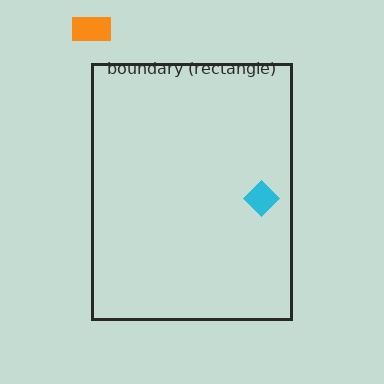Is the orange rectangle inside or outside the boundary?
Outside.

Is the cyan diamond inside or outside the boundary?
Inside.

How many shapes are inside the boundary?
1 inside, 1 outside.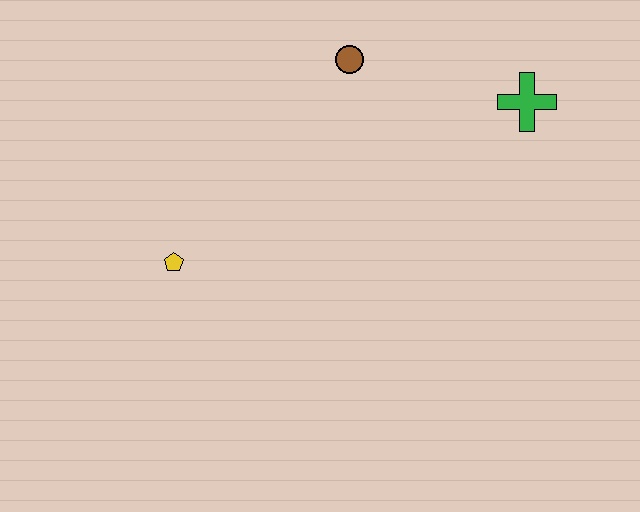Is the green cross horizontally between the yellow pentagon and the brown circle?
No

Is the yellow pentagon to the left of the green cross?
Yes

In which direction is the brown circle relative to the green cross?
The brown circle is to the left of the green cross.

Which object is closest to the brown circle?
The green cross is closest to the brown circle.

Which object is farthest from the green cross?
The yellow pentagon is farthest from the green cross.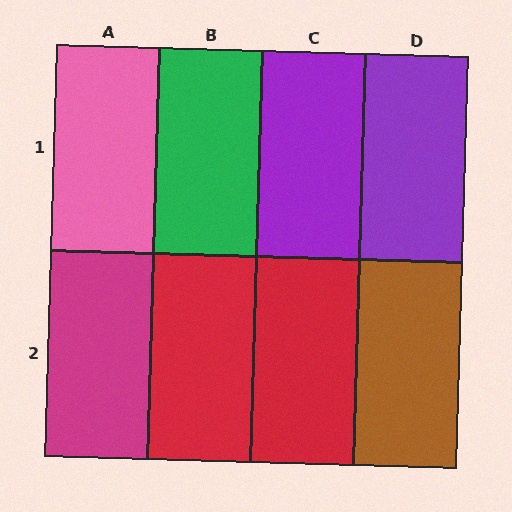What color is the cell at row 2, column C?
Red.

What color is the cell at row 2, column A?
Magenta.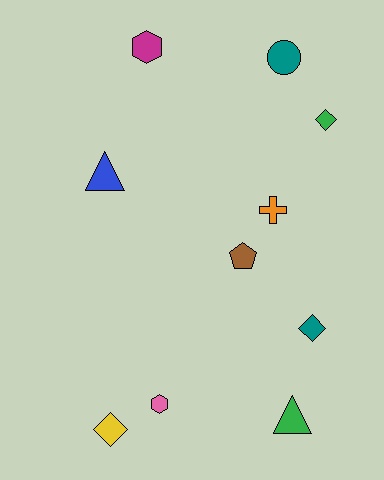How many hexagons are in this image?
There are 2 hexagons.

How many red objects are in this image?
There are no red objects.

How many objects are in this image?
There are 10 objects.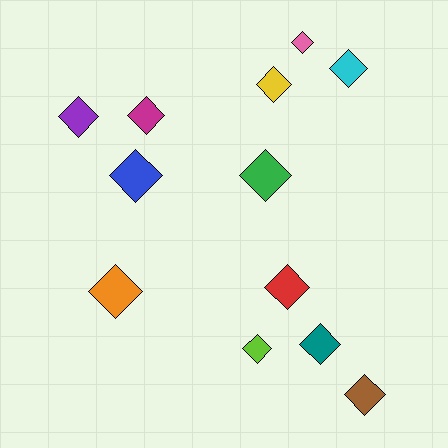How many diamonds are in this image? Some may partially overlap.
There are 12 diamonds.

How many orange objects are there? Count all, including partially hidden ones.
There is 1 orange object.